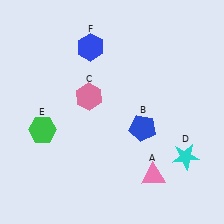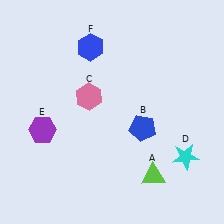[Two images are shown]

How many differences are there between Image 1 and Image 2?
There are 2 differences between the two images.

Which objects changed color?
A changed from pink to lime. E changed from green to purple.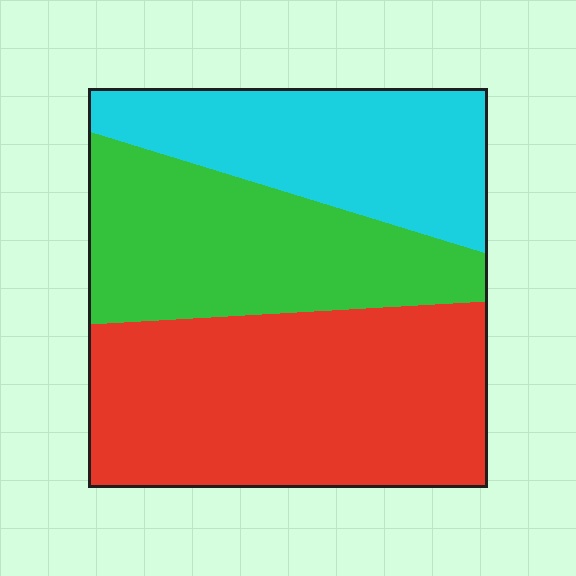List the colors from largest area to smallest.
From largest to smallest: red, green, cyan.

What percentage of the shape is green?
Green takes up about one third (1/3) of the shape.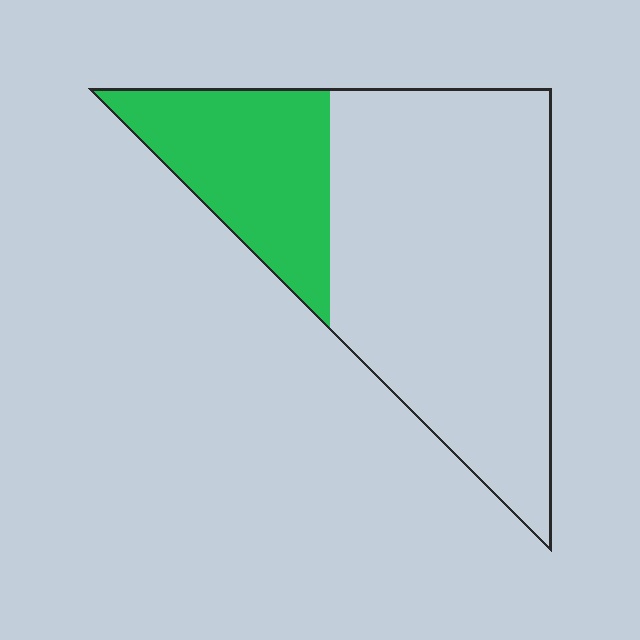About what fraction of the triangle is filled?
About one quarter (1/4).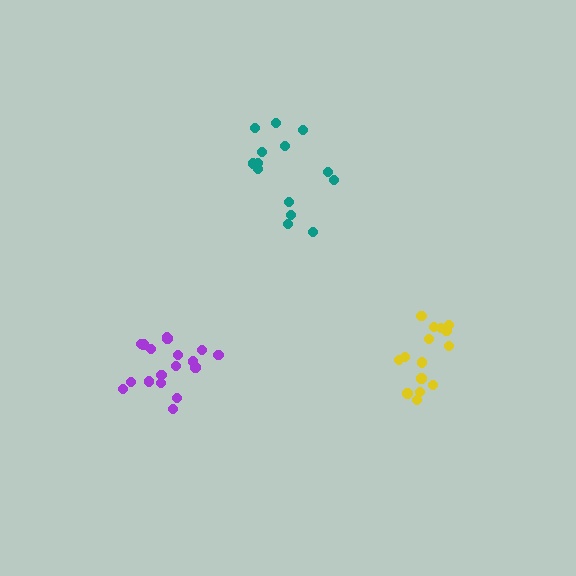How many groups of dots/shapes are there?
There are 3 groups.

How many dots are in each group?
Group 1: 15 dots, Group 2: 14 dots, Group 3: 18 dots (47 total).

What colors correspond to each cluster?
The clusters are colored: yellow, teal, purple.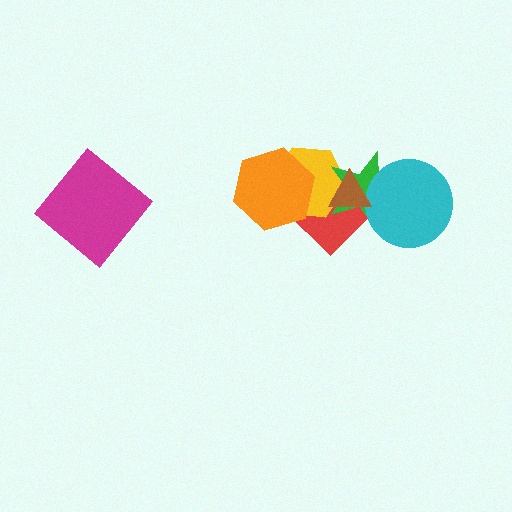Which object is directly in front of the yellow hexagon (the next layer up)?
The orange hexagon is directly in front of the yellow hexagon.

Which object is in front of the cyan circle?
The brown triangle is in front of the cyan circle.